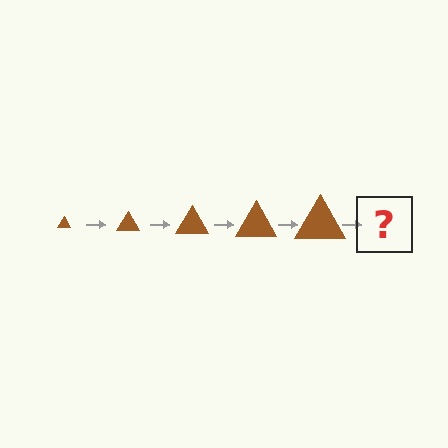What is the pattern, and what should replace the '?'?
The pattern is that the triangle gets progressively larger each step. The '?' should be a brown triangle, larger than the previous one.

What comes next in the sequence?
The next element should be a brown triangle, larger than the previous one.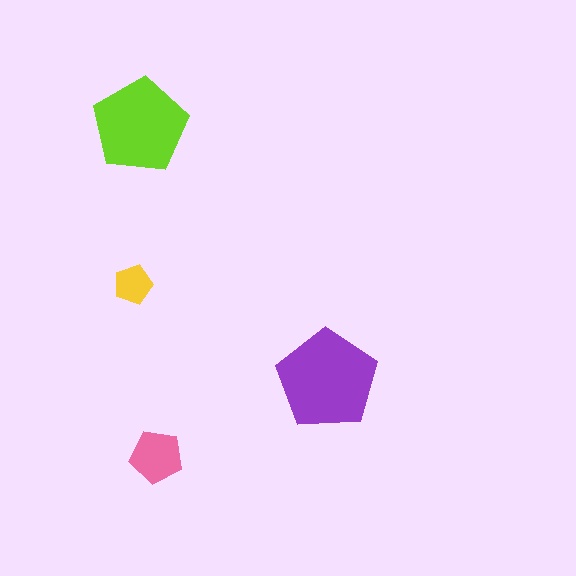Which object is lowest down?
The pink pentagon is bottommost.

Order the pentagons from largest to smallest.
the purple one, the lime one, the pink one, the yellow one.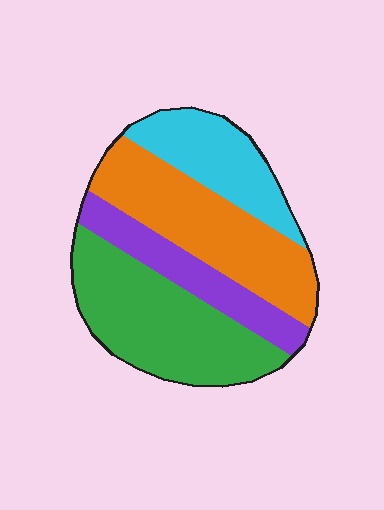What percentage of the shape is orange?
Orange takes up about one third (1/3) of the shape.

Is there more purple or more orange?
Orange.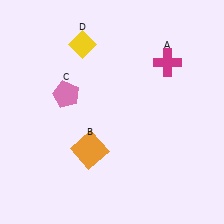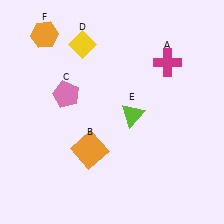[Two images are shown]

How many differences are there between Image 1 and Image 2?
There are 2 differences between the two images.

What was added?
A lime triangle (E), an orange hexagon (F) were added in Image 2.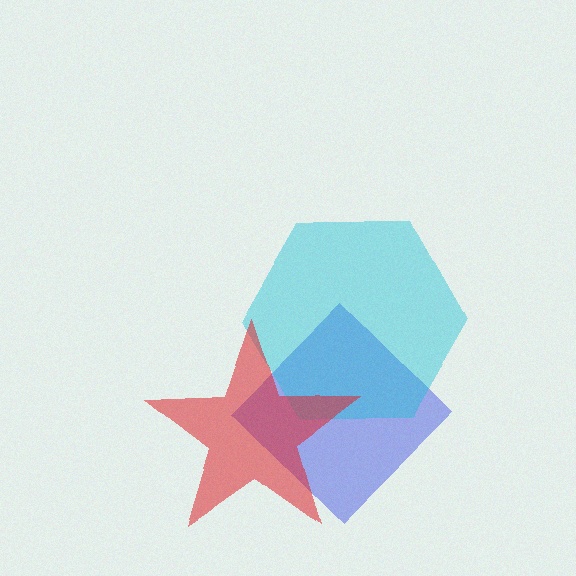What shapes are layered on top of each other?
The layered shapes are: a blue diamond, a cyan hexagon, a red star.